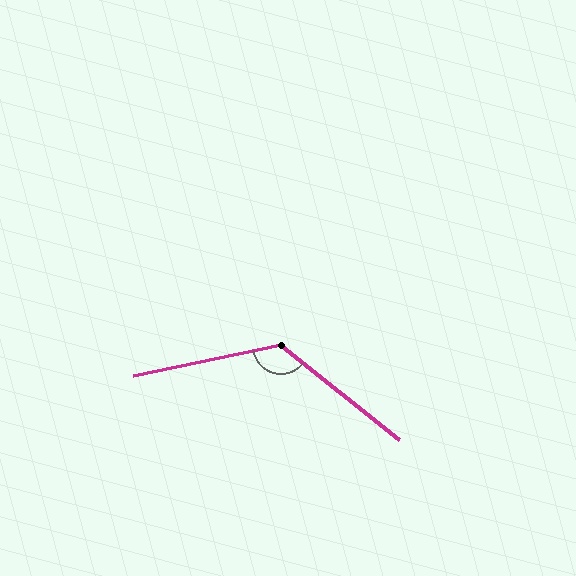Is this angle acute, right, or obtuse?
It is obtuse.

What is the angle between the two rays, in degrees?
Approximately 130 degrees.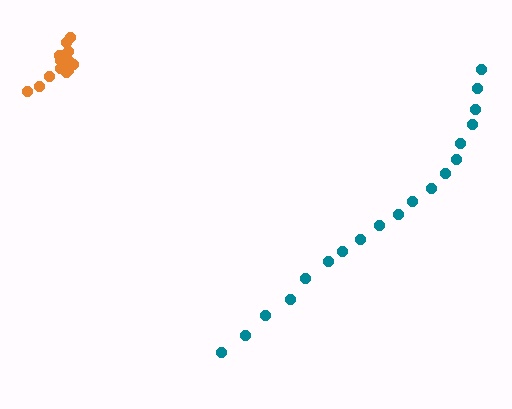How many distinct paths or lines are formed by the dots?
There are 2 distinct paths.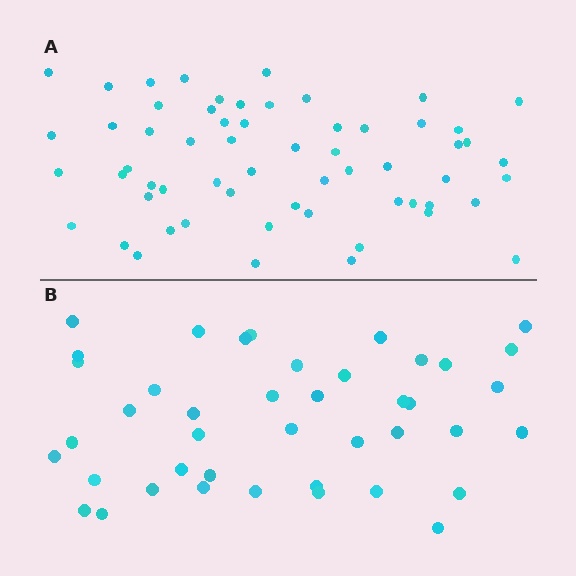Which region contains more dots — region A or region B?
Region A (the top region) has more dots.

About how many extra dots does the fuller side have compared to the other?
Region A has approximately 20 more dots than region B.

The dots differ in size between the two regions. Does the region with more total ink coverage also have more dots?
No. Region B has more total ink coverage because its dots are larger, but region A actually contains more individual dots. Total area can be misleading — the number of items is what matters here.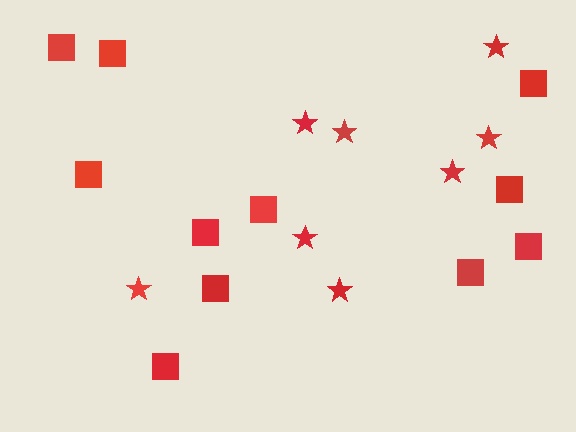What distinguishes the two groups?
There are 2 groups: one group of squares (11) and one group of stars (8).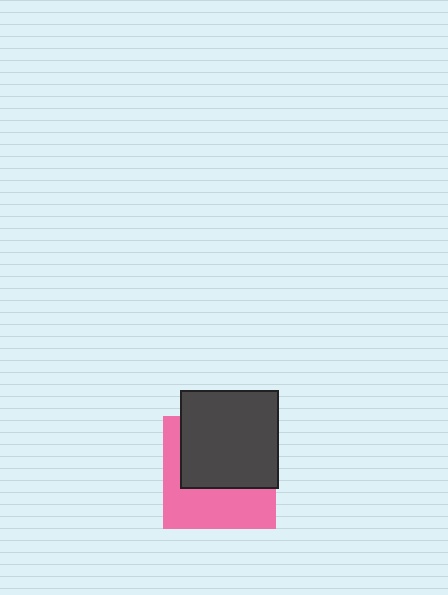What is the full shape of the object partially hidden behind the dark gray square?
The partially hidden object is a pink square.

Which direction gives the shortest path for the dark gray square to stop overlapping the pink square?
Moving up gives the shortest separation.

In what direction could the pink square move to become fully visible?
The pink square could move down. That would shift it out from behind the dark gray square entirely.